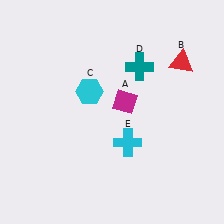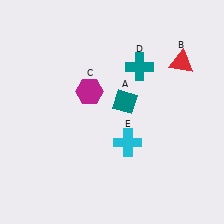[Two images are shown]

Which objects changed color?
A changed from magenta to teal. C changed from cyan to magenta.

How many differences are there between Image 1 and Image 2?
There are 2 differences between the two images.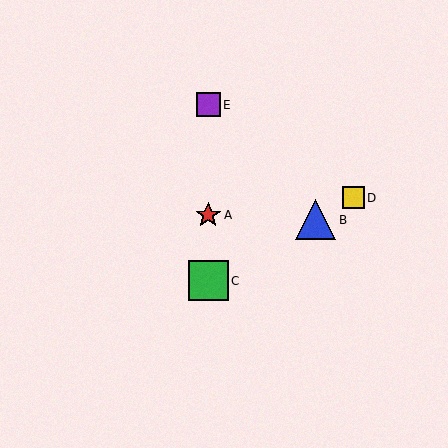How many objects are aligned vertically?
3 objects (A, C, E) are aligned vertically.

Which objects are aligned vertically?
Objects A, C, E are aligned vertically.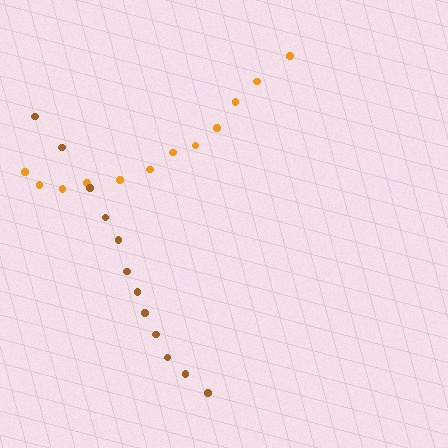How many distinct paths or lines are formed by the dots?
There are 2 distinct paths.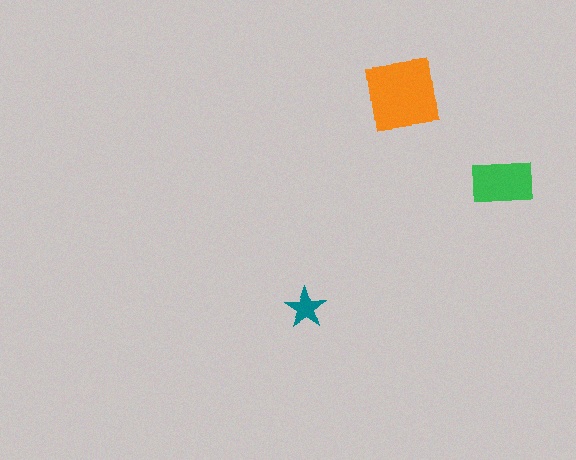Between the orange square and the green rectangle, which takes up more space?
The orange square.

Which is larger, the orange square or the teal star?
The orange square.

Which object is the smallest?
The teal star.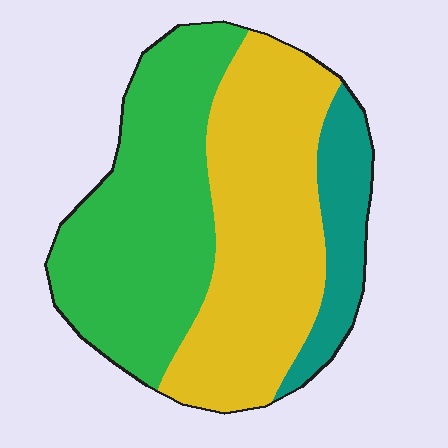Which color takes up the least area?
Teal, at roughly 15%.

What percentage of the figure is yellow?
Yellow takes up about two fifths (2/5) of the figure.